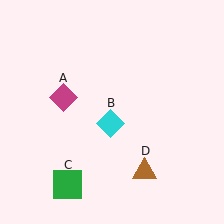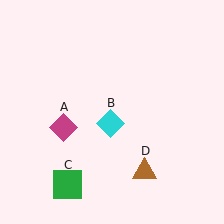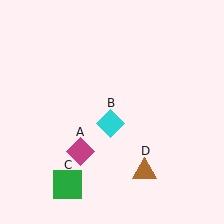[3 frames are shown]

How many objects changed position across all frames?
1 object changed position: magenta diamond (object A).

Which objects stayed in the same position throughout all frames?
Cyan diamond (object B) and green square (object C) and brown triangle (object D) remained stationary.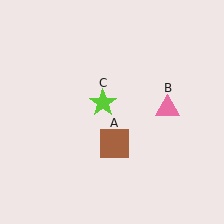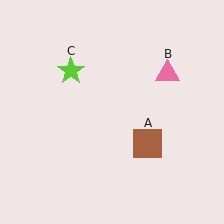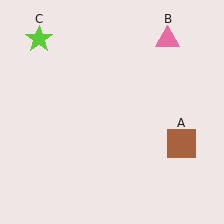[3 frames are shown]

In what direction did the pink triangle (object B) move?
The pink triangle (object B) moved up.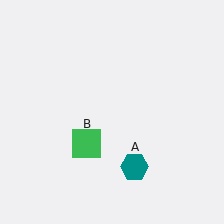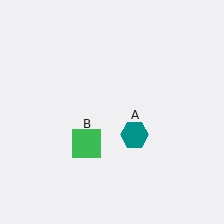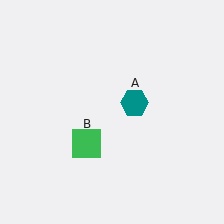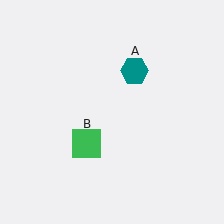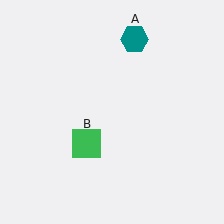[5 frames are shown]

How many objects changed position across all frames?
1 object changed position: teal hexagon (object A).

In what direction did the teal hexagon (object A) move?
The teal hexagon (object A) moved up.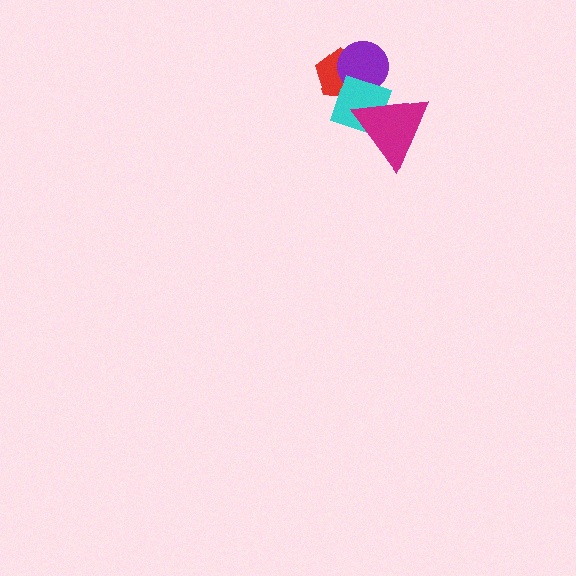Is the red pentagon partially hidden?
Yes, it is partially covered by another shape.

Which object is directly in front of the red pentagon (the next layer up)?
The purple circle is directly in front of the red pentagon.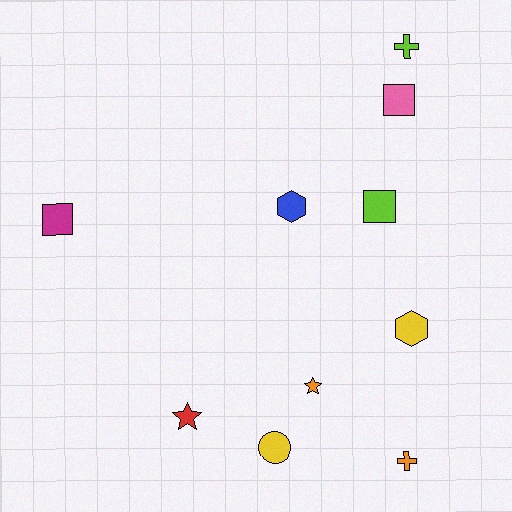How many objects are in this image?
There are 10 objects.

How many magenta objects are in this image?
There is 1 magenta object.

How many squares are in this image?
There are 3 squares.